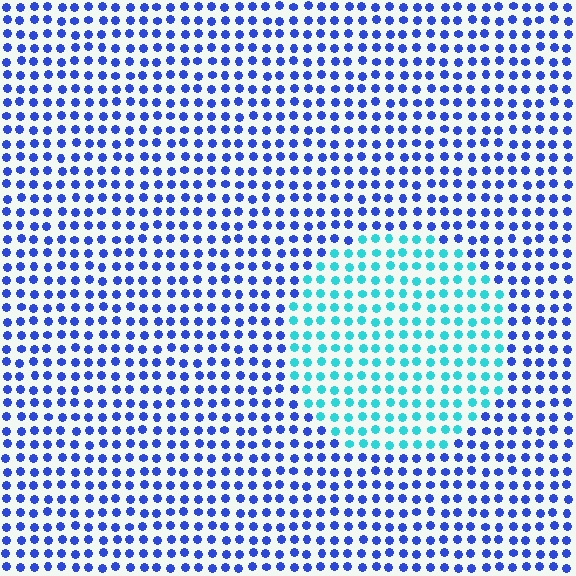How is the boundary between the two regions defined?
The boundary is defined purely by a slight shift in hue (about 50 degrees). Spacing, size, and orientation are identical on both sides.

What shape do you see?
I see a circle.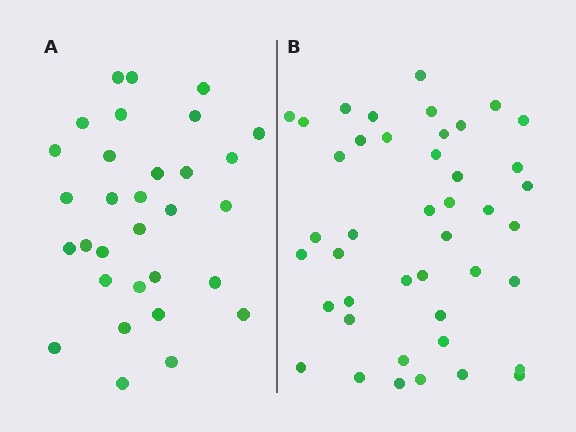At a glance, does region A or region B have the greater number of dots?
Region B (the right region) has more dots.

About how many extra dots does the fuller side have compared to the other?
Region B has roughly 12 or so more dots than region A.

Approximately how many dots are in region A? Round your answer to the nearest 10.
About 30 dots. (The exact count is 31, which rounds to 30.)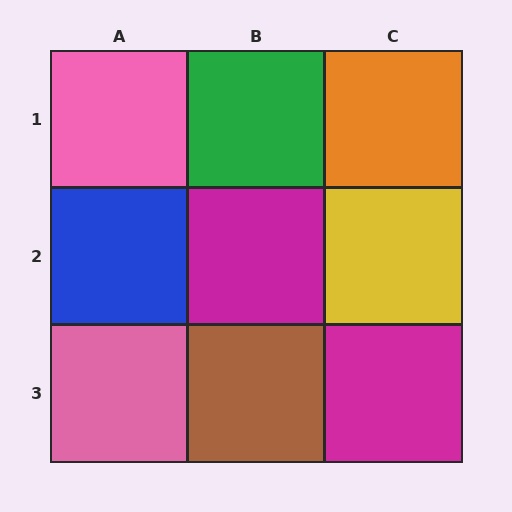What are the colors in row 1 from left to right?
Pink, green, orange.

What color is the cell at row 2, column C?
Yellow.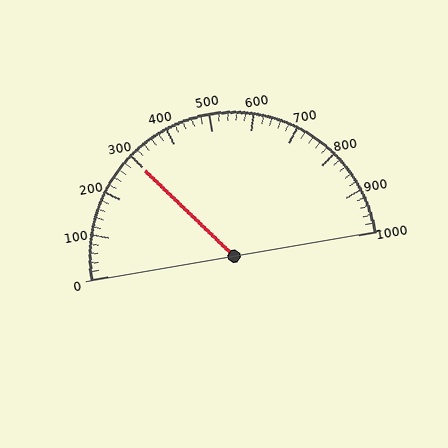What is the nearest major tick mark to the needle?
The nearest major tick mark is 300.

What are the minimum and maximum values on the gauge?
The gauge ranges from 0 to 1000.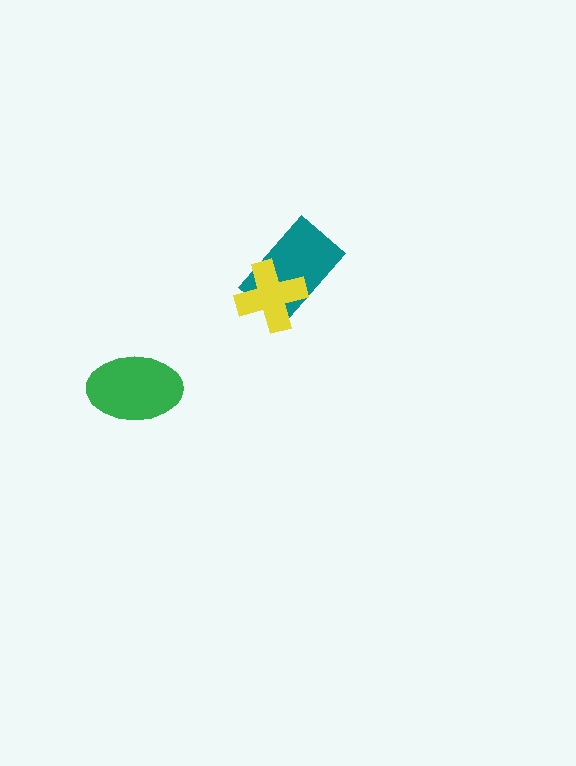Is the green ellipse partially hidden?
No, no other shape covers it.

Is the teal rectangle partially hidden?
Yes, it is partially covered by another shape.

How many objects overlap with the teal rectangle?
1 object overlaps with the teal rectangle.